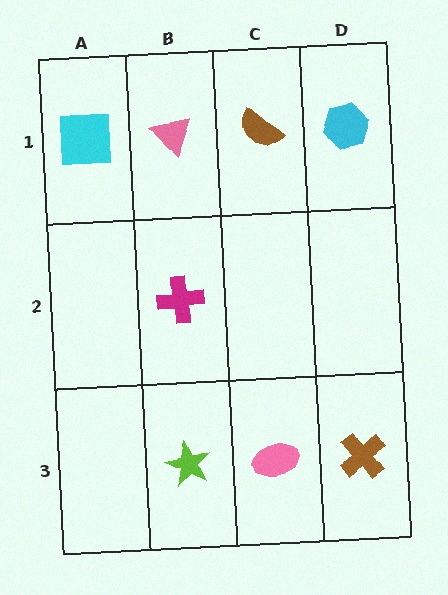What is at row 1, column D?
A cyan hexagon.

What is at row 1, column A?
A cyan square.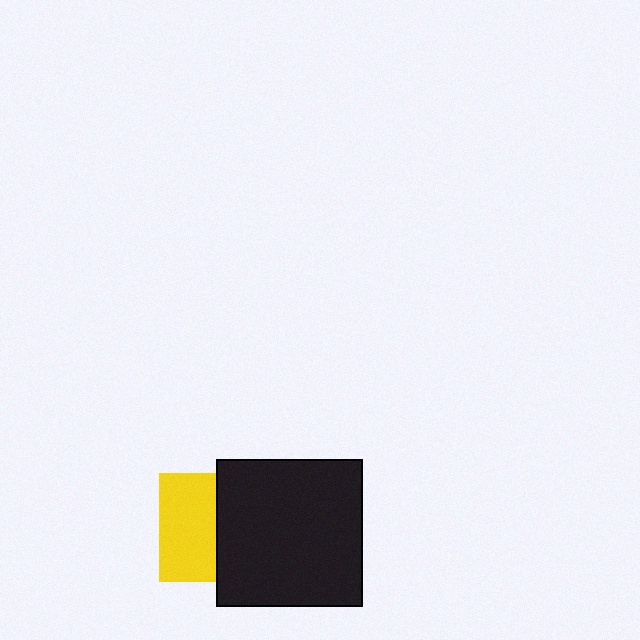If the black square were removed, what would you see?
You would see the complete yellow square.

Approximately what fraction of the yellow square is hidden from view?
Roughly 48% of the yellow square is hidden behind the black square.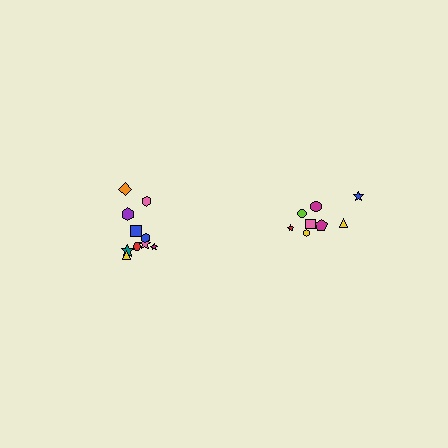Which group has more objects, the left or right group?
The left group.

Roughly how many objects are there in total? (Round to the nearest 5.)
Roughly 20 objects in total.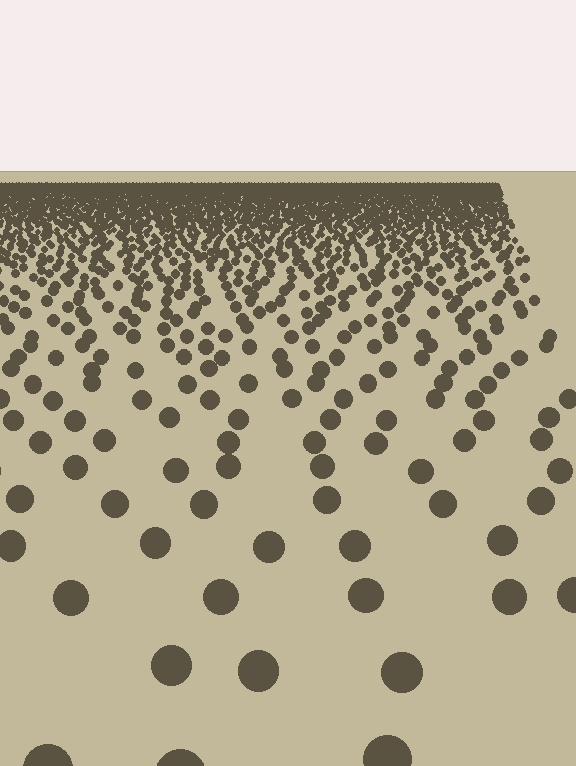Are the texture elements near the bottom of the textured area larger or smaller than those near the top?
Larger. Near the bottom, elements are closer to the viewer and appear at a bigger on-screen size.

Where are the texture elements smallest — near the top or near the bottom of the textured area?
Near the top.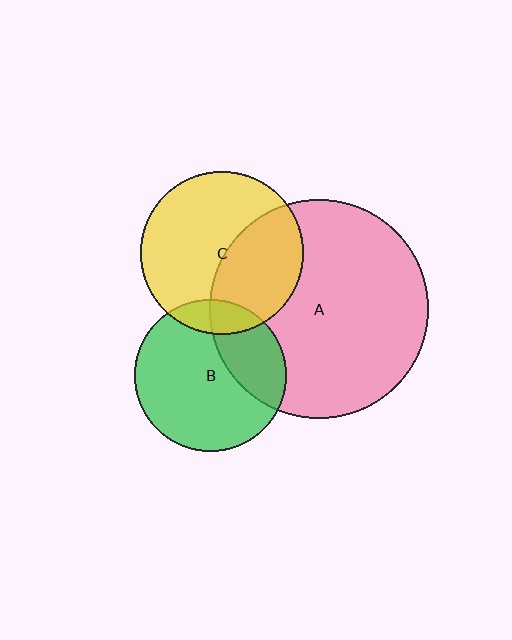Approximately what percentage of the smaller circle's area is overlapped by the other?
Approximately 15%.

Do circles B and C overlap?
Yes.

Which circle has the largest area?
Circle A (pink).